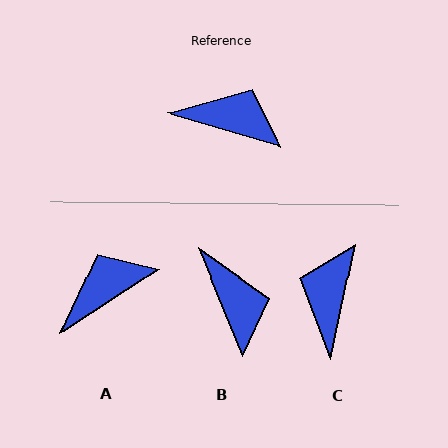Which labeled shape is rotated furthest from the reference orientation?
C, about 95 degrees away.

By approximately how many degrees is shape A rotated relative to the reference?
Approximately 50 degrees counter-clockwise.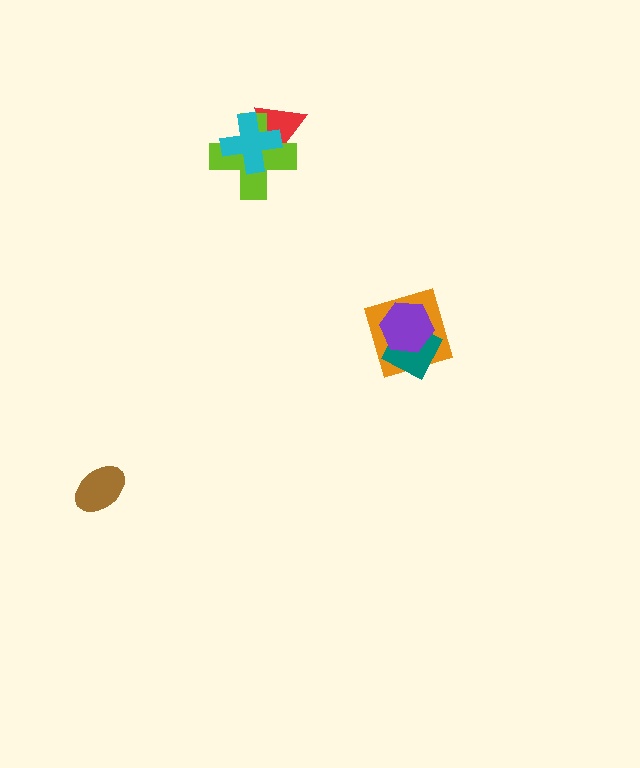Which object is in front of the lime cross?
The cyan cross is in front of the lime cross.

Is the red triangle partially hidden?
Yes, it is partially covered by another shape.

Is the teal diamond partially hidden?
Yes, it is partially covered by another shape.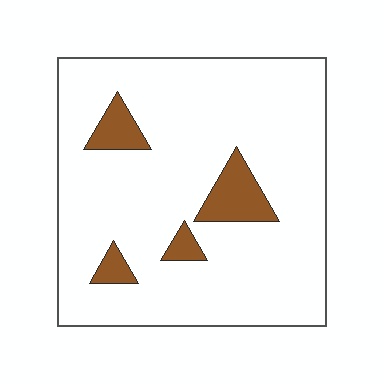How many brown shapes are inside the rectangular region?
4.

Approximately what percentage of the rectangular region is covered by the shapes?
Approximately 10%.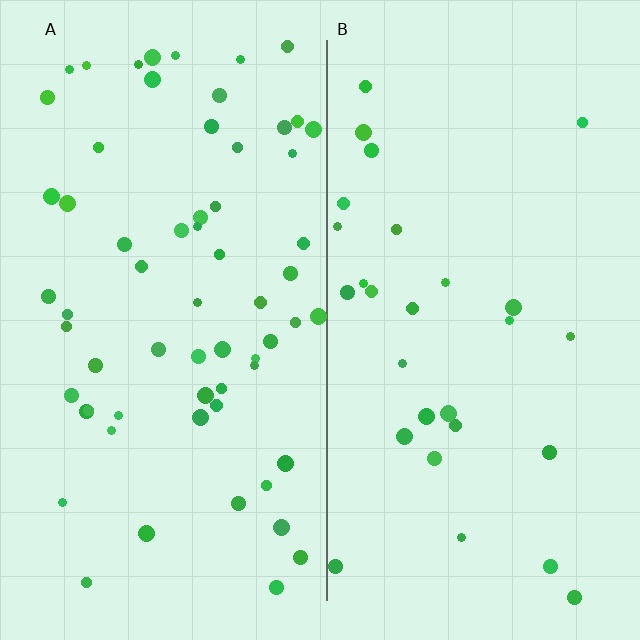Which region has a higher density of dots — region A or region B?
A (the left).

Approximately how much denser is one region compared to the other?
Approximately 2.2× — region A over region B.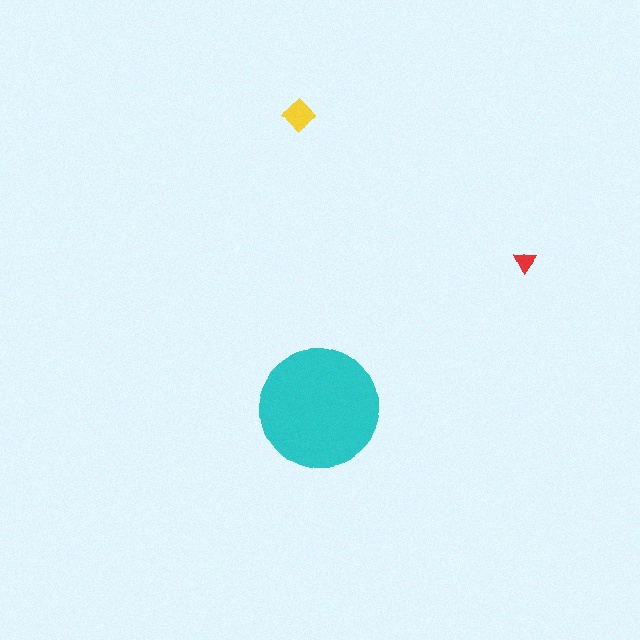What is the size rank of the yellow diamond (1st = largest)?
2nd.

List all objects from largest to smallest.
The cyan circle, the yellow diamond, the red triangle.